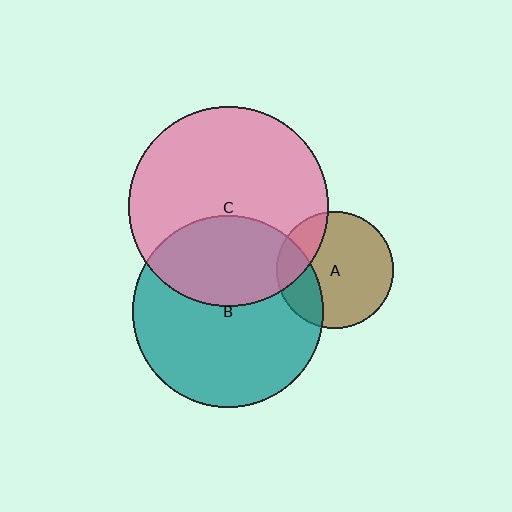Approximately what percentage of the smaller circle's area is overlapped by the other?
Approximately 20%.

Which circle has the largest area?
Circle C (pink).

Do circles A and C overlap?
Yes.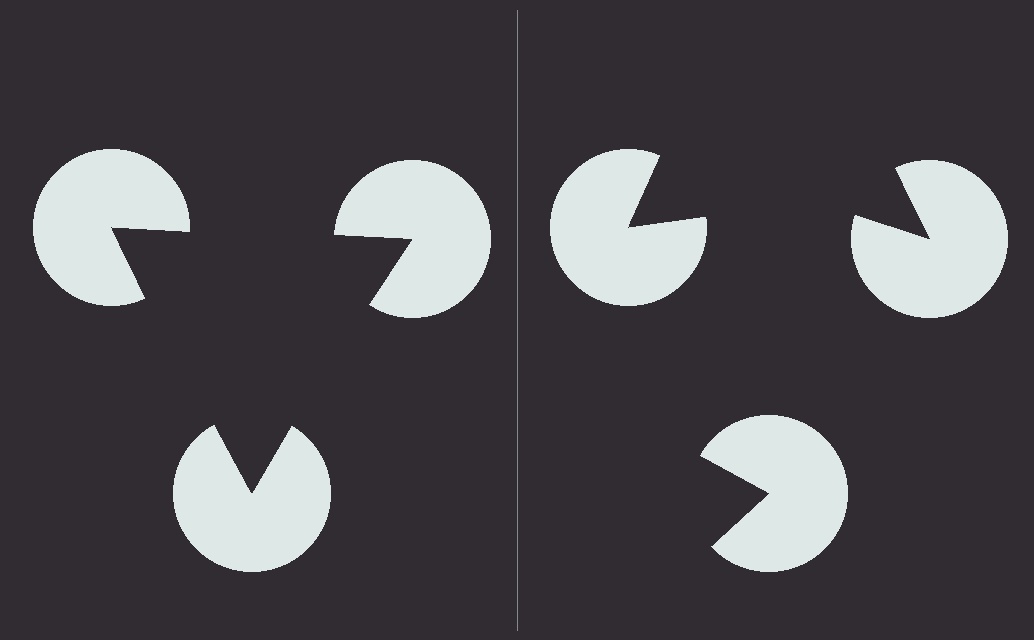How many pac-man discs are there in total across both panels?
6 — 3 on each side.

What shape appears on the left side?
An illusory triangle.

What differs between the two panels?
The pac-man discs are positioned identically on both sides; only the wedge orientations differ. On the left they align to a triangle; on the right they are misaligned.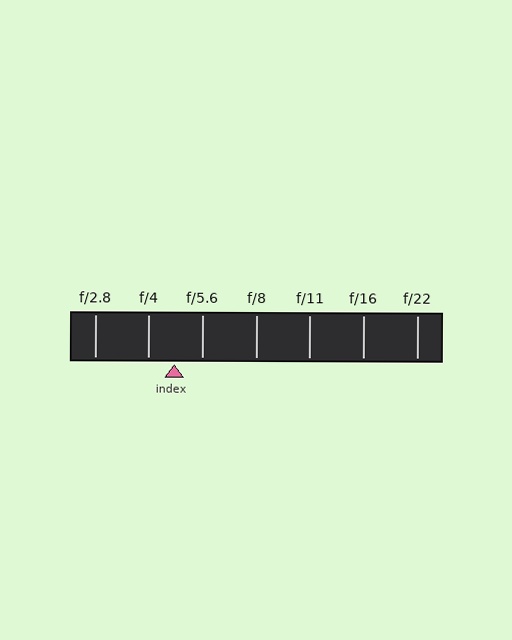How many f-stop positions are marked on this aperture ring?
There are 7 f-stop positions marked.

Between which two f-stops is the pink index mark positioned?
The index mark is between f/4 and f/5.6.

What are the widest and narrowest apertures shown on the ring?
The widest aperture shown is f/2.8 and the narrowest is f/22.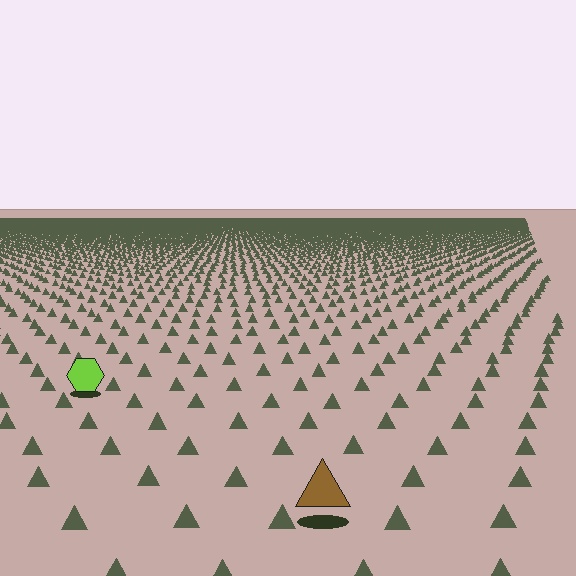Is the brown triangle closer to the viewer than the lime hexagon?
Yes. The brown triangle is closer — you can tell from the texture gradient: the ground texture is coarser near it.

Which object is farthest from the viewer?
The lime hexagon is farthest from the viewer. It appears smaller and the ground texture around it is denser.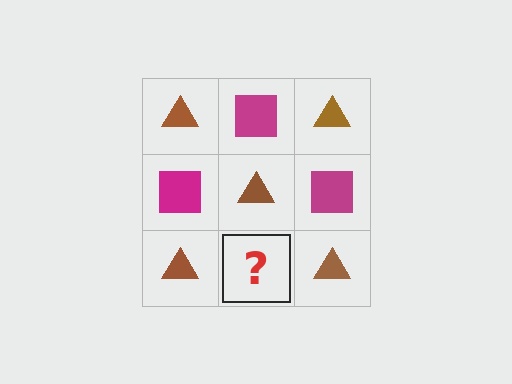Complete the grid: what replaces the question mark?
The question mark should be replaced with a magenta square.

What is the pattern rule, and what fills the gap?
The rule is that it alternates brown triangle and magenta square in a checkerboard pattern. The gap should be filled with a magenta square.